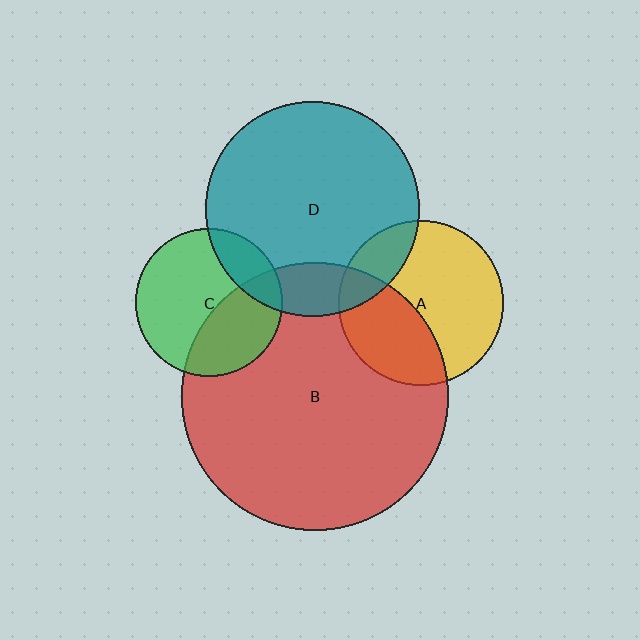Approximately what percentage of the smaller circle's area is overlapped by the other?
Approximately 20%.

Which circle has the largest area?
Circle B (red).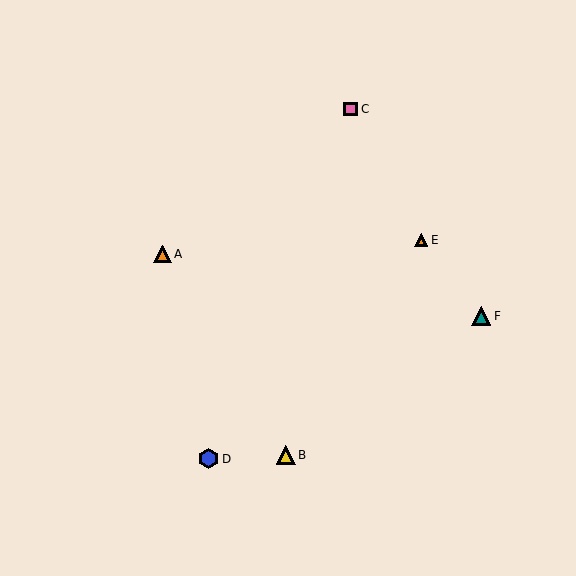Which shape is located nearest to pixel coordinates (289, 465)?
The yellow triangle (labeled B) at (286, 455) is nearest to that location.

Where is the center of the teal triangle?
The center of the teal triangle is at (481, 316).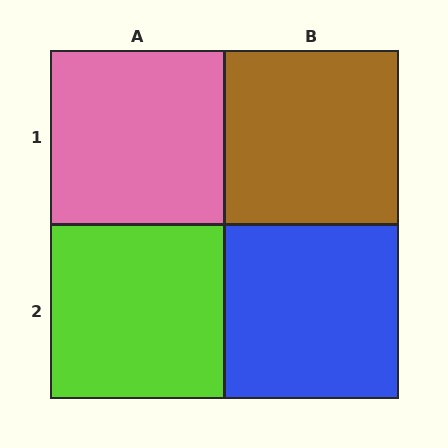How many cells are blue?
1 cell is blue.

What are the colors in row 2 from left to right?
Lime, blue.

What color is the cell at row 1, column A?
Pink.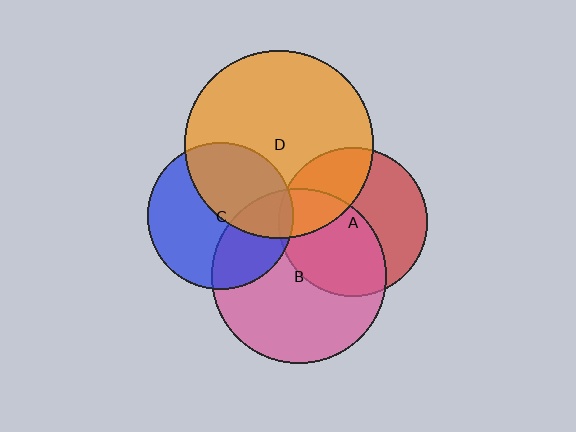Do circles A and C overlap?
Yes.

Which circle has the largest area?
Circle D (orange).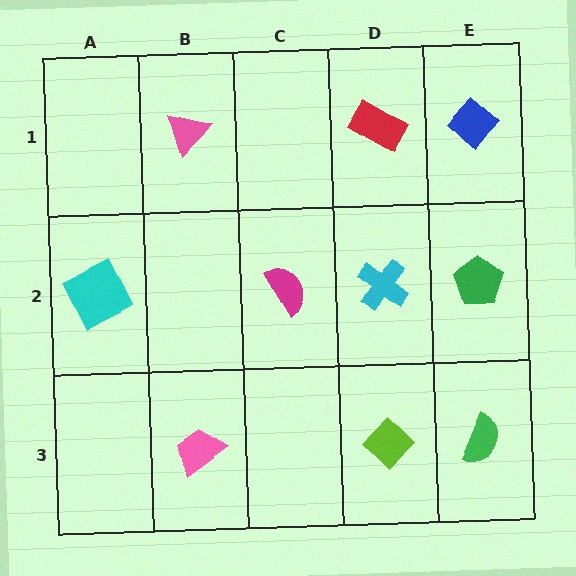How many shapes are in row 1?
3 shapes.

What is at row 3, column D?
A lime diamond.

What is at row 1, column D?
A red rectangle.